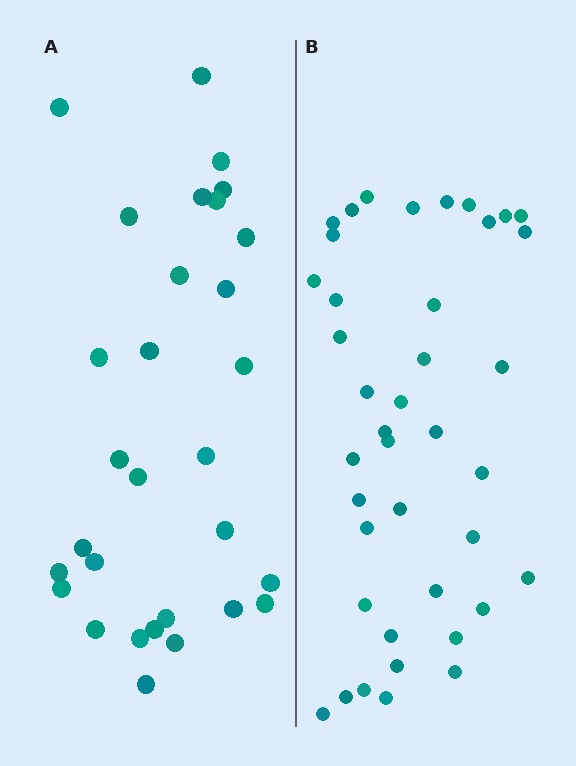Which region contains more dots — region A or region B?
Region B (the right region) has more dots.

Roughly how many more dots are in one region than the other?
Region B has roughly 10 or so more dots than region A.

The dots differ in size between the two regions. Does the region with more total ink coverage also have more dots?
No. Region A has more total ink coverage because its dots are larger, but region B actually contains more individual dots. Total area can be misleading — the number of items is what matters here.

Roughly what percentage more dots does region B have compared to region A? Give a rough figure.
About 35% more.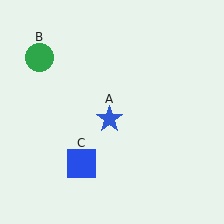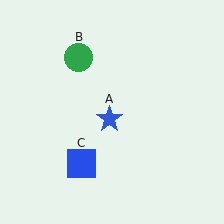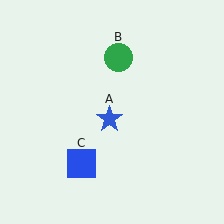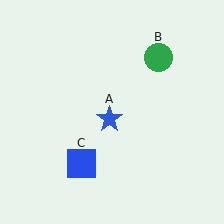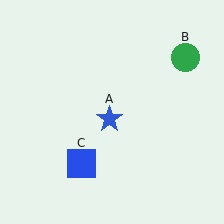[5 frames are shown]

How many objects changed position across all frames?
1 object changed position: green circle (object B).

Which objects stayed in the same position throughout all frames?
Blue star (object A) and blue square (object C) remained stationary.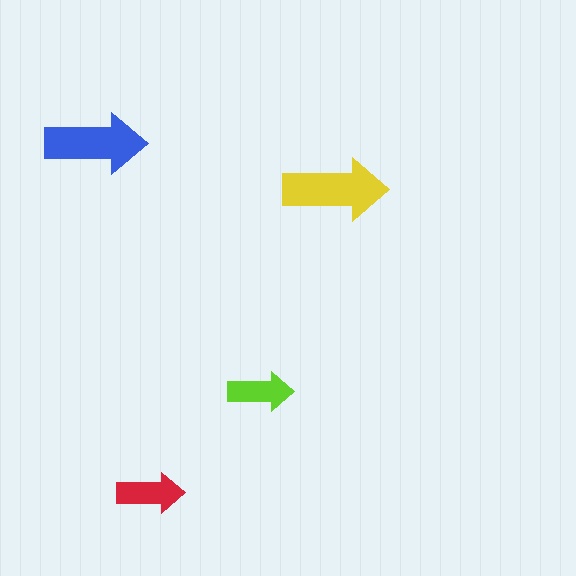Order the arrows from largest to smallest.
the yellow one, the blue one, the red one, the lime one.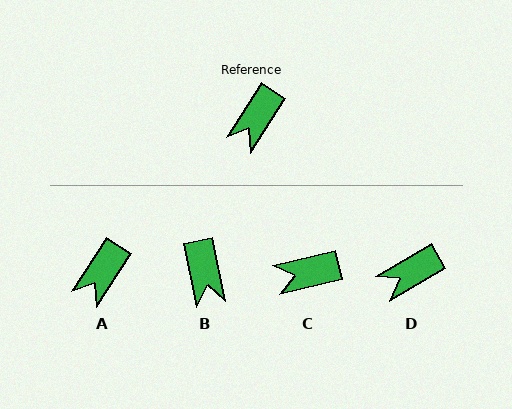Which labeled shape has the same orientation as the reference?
A.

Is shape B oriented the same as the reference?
No, it is off by about 44 degrees.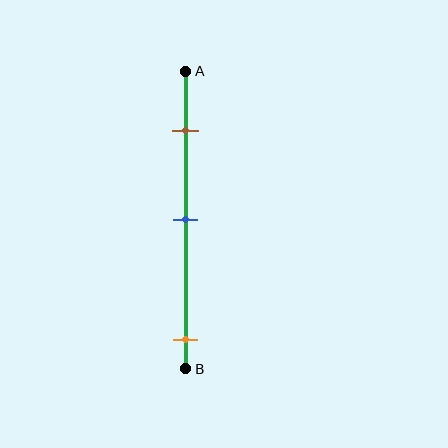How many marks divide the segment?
There are 3 marks dividing the segment.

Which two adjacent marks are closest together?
The brown and blue marks are the closest adjacent pair.